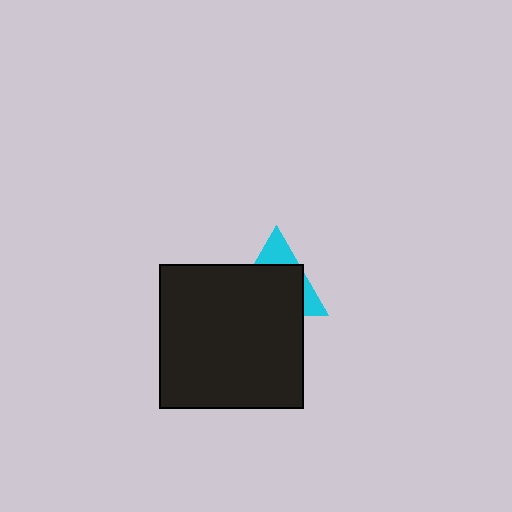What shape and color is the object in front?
The object in front is a black square.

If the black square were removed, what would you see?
You would see the complete cyan triangle.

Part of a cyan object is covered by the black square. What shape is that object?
It is a triangle.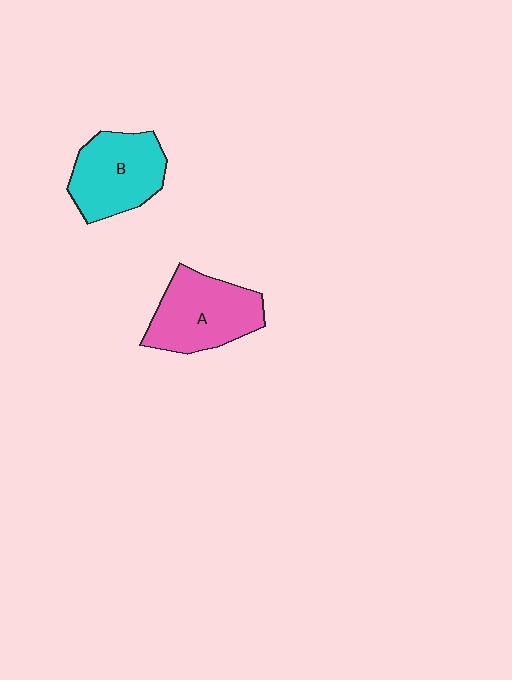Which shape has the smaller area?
Shape B (cyan).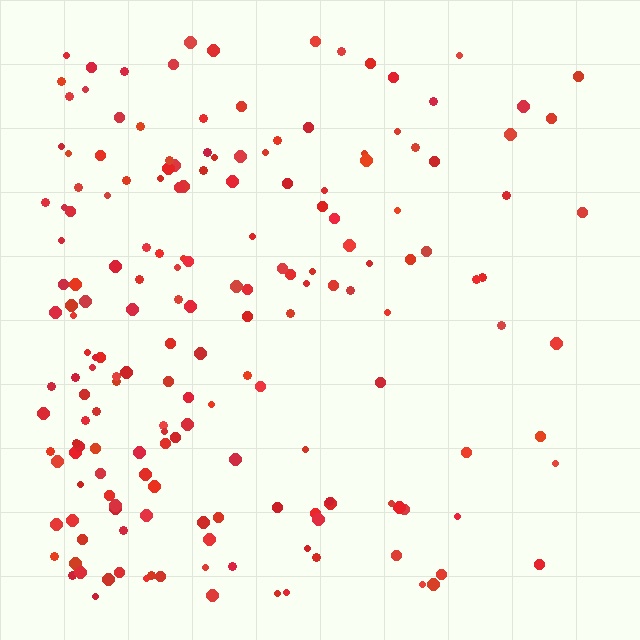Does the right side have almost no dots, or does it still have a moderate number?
Still a moderate number, just noticeably fewer than the left.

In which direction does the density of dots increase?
From right to left, with the left side densest.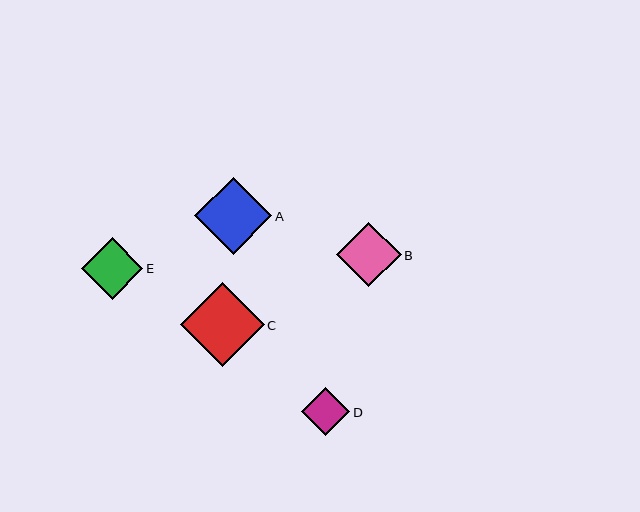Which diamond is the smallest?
Diamond D is the smallest with a size of approximately 48 pixels.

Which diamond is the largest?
Diamond C is the largest with a size of approximately 84 pixels.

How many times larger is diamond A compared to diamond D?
Diamond A is approximately 1.6 times the size of diamond D.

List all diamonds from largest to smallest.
From largest to smallest: C, A, B, E, D.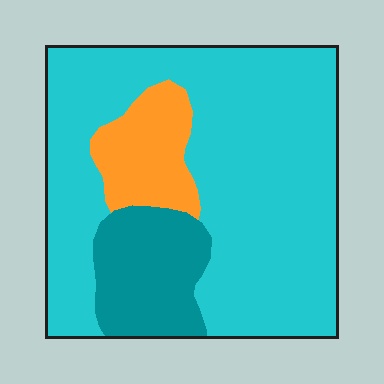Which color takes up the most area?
Cyan, at roughly 70%.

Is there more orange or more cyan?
Cyan.